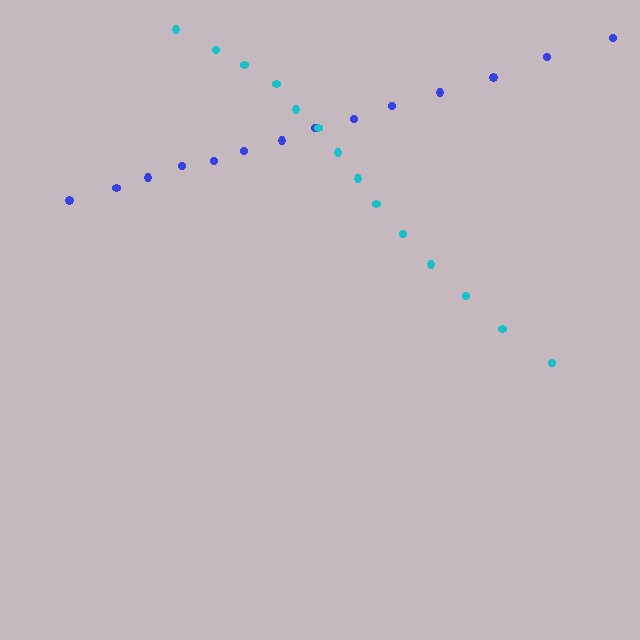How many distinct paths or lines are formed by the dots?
There are 2 distinct paths.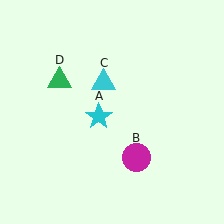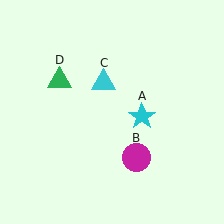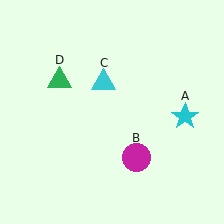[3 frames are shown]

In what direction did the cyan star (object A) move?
The cyan star (object A) moved right.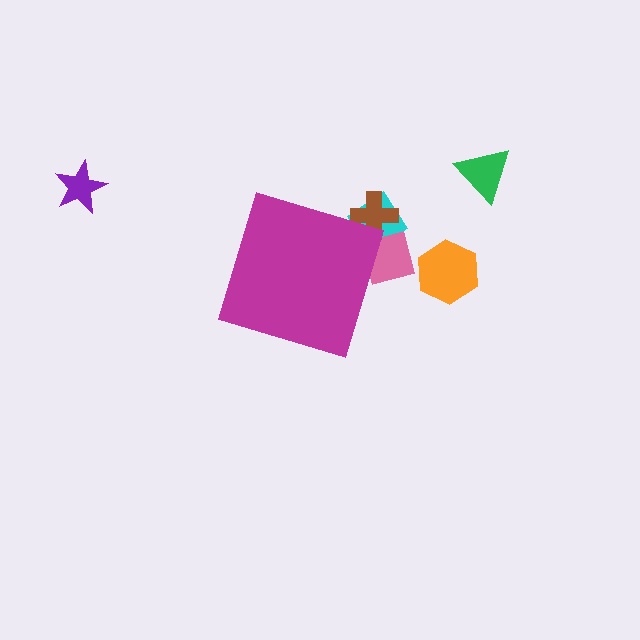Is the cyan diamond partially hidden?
Yes, the cyan diamond is partially hidden behind the magenta diamond.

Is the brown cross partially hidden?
Yes, the brown cross is partially hidden behind the magenta diamond.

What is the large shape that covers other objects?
A magenta diamond.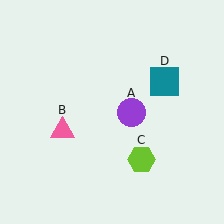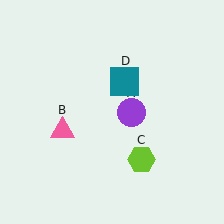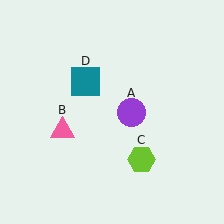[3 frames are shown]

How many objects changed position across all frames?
1 object changed position: teal square (object D).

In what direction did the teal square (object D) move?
The teal square (object D) moved left.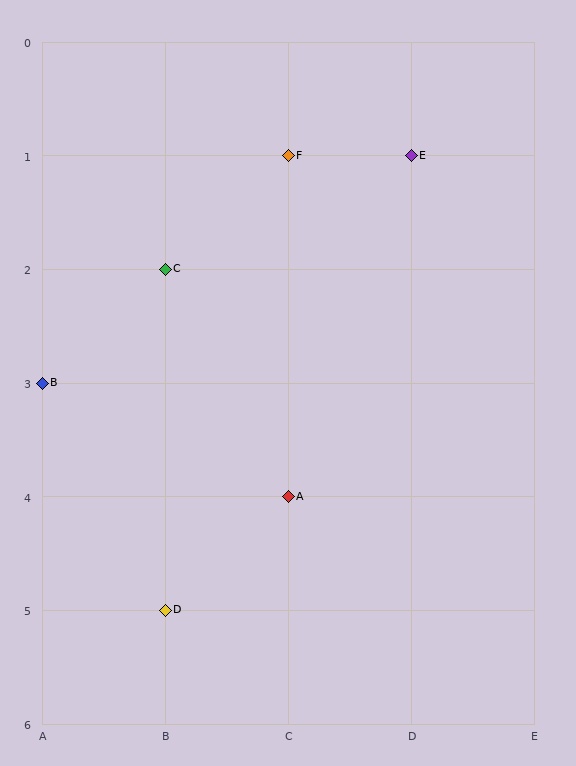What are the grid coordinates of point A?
Point A is at grid coordinates (C, 4).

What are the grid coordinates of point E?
Point E is at grid coordinates (D, 1).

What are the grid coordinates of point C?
Point C is at grid coordinates (B, 2).